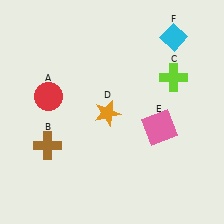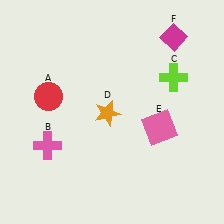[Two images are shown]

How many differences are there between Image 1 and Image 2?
There are 2 differences between the two images.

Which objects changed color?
B changed from brown to pink. F changed from cyan to magenta.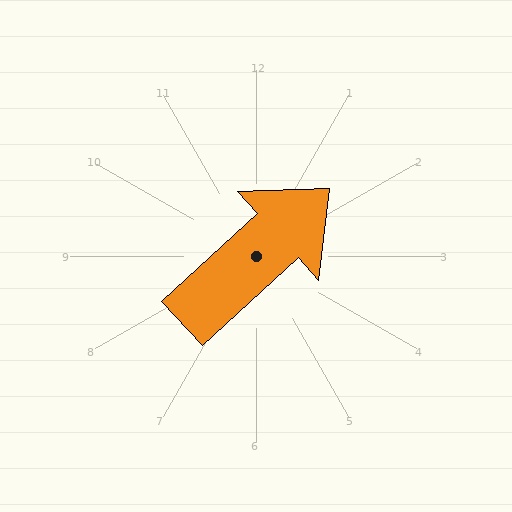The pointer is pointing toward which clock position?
Roughly 2 o'clock.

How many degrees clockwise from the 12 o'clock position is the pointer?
Approximately 48 degrees.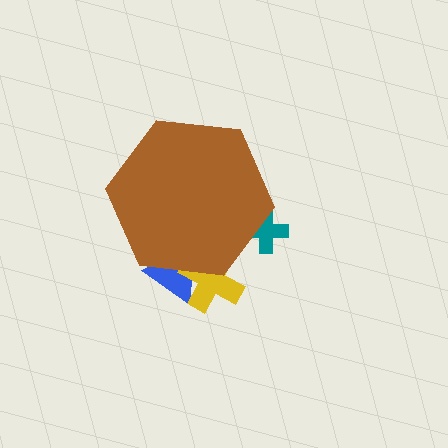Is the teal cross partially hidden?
Yes, the teal cross is partially hidden behind the brown hexagon.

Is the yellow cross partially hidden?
Yes, the yellow cross is partially hidden behind the brown hexagon.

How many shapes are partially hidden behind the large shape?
3 shapes are partially hidden.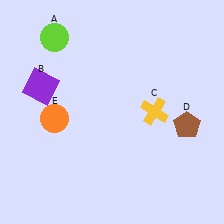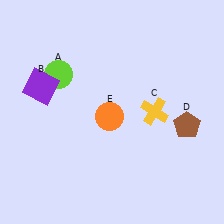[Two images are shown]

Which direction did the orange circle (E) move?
The orange circle (E) moved right.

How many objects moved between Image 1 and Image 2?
2 objects moved between the two images.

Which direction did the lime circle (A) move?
The lime circle (A) moved down.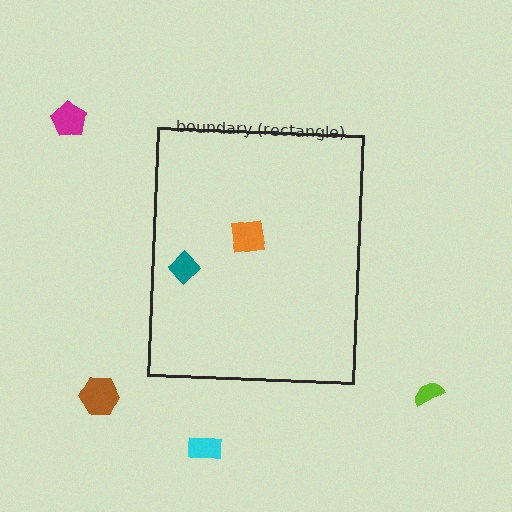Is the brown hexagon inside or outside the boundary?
Outside.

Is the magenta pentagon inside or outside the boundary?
Outside.